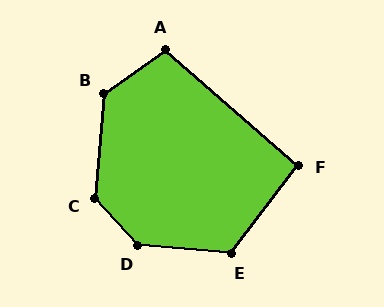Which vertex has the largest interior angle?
D, at approximately 136 degrees.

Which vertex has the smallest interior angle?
F, at approximately 94 degrees.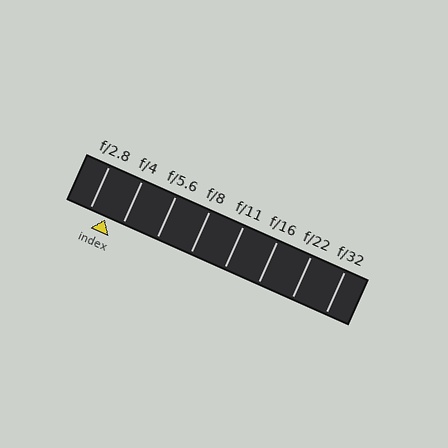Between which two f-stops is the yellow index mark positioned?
The index mark is between f/2.8 and f/4.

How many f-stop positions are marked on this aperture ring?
There are 8 f-stop positions marked.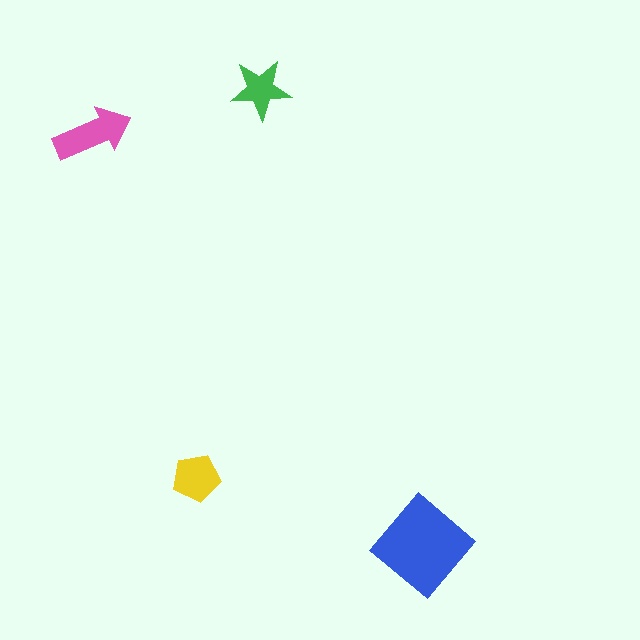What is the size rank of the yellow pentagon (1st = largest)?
3rd.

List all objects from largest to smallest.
The blue diamond, the pink arrow, the yellow pentagon, the green star.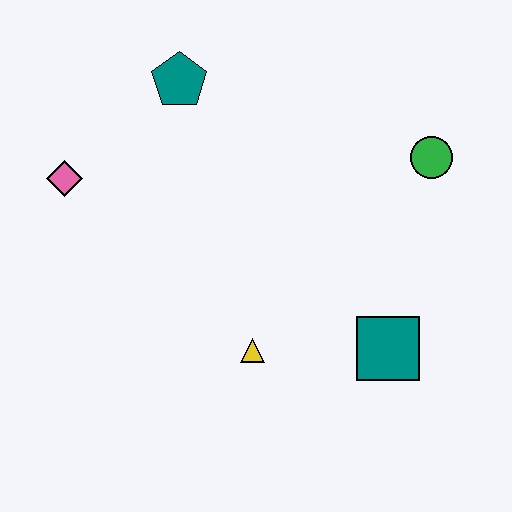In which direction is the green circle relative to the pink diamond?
The green circle is to the right of the pink diamond.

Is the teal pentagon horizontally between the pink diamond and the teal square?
Yes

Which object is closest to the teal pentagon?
The pink diamond is closest to the teal pentagon.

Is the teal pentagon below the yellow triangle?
No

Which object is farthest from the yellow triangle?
The teal pentagon is farthest from the yellow triangle.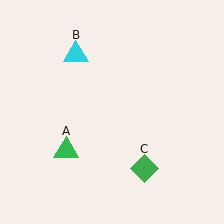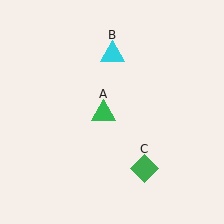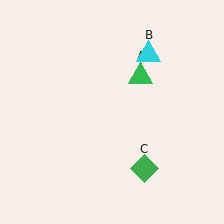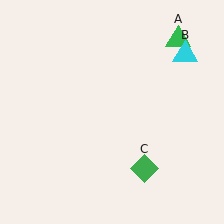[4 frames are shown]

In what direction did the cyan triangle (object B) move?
The cyan triangle (object B) moved right.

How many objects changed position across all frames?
2 objects changed position: green triangle (object A), cyan triangle (object B).